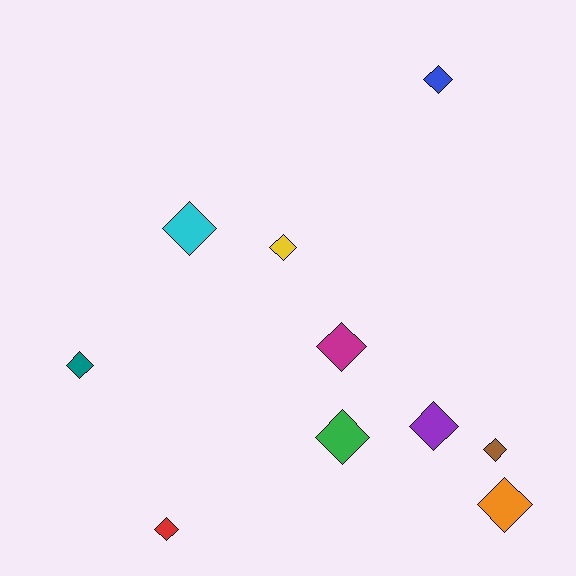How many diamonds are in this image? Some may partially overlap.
There are 10 diamonds.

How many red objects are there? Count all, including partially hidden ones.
There is 1 red object.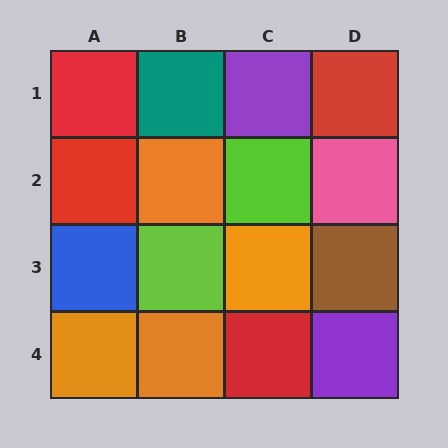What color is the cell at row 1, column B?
Teal.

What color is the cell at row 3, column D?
Brown.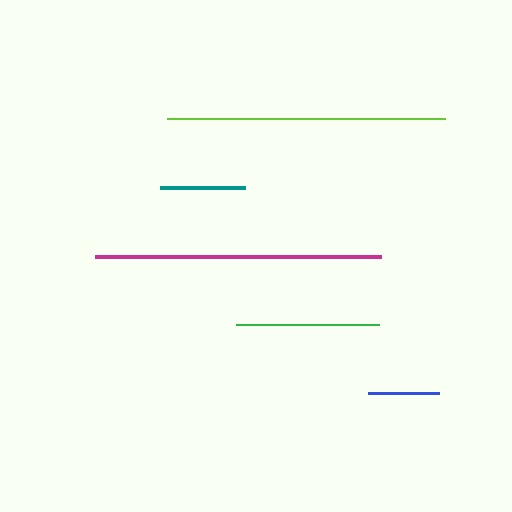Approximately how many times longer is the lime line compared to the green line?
The lime line is approximately 1.9 times the length of the green line.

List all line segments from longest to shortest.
From longest to shortest: magenta, lime, green, teal, blue.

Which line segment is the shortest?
The blue line is the shortest at approximately 71 pixels.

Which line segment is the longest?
The magenta line is the longest at approximately 286 pixels.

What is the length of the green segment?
The green segment is approximately 143 pixels long.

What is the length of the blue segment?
The blue segment is approximately 71 pixels long.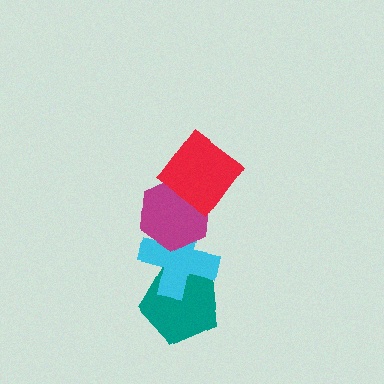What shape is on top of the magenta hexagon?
The red diamond is on top of the magenta hexagon.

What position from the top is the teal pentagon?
The teal pentagon is 4th from the top.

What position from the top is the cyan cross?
The cyan cross is 3rd from the top.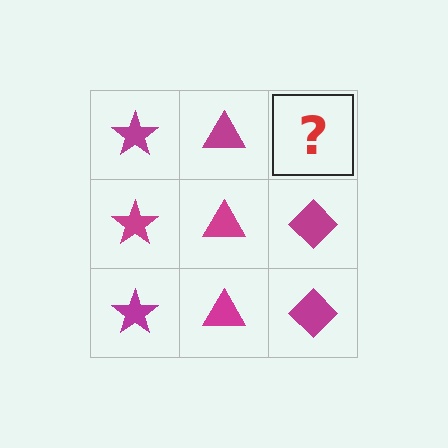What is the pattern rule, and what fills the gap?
The rule is that each column has a consistent shape. The gap should be filled with a magenta diamond.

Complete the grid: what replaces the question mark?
The question mark should be replaced with a magenta diamond.